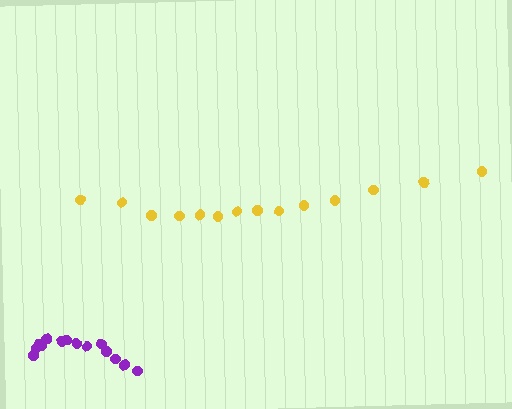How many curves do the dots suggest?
There are 2 distinct paths.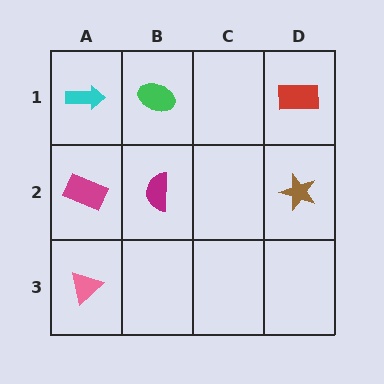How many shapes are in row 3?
1 shape.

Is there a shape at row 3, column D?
No, that cell is empty.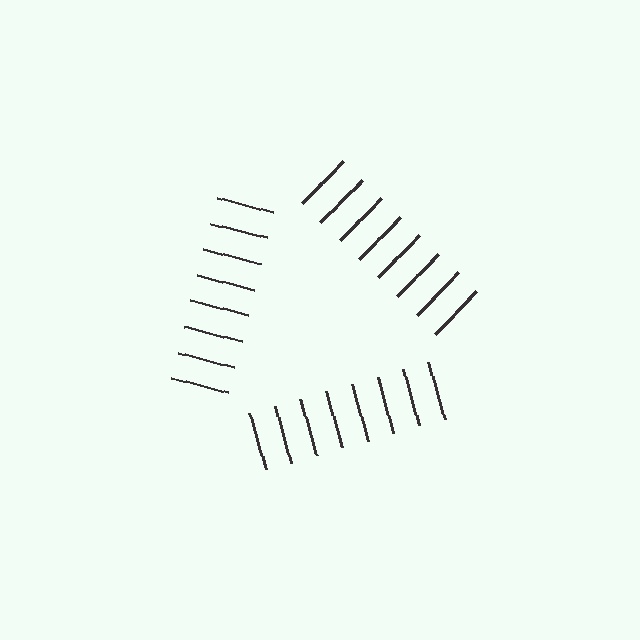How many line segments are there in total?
24 — 8 along each of the 3 edges.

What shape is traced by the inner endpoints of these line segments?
An illusory triangle — the line segments terminate on its edges but no continuous stroke is drawn.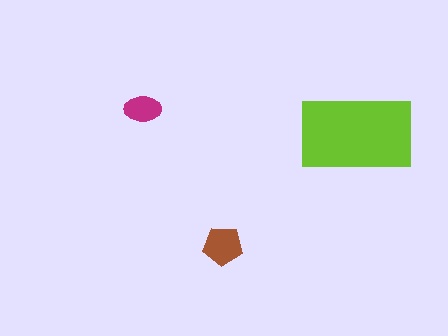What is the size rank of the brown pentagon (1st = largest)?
2nd.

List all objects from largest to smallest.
The lime rectangle, the brown pentagon, the magenta ellipse.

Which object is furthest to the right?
The lime rectangle is rightmost.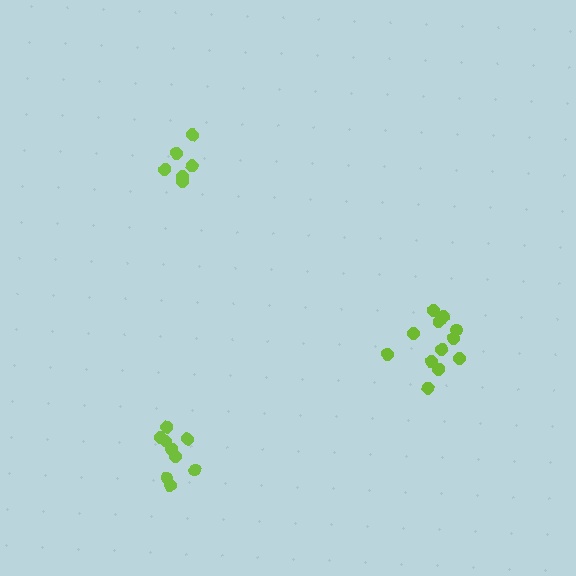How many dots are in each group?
Group 1: 9 dots, Group 2: 6 dots, Group 3: 12 dots (27 total).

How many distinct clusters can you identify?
There are 3 distinct clusters.